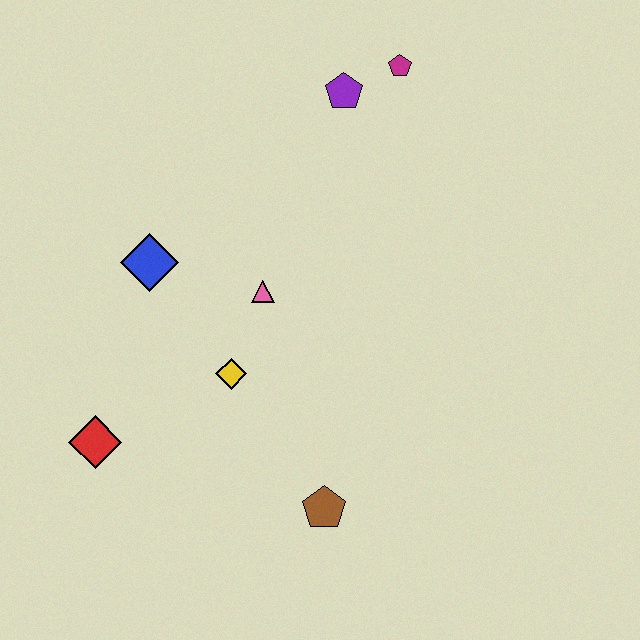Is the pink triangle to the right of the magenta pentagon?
No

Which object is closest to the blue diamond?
The pink triangle is closest to the blue diamond.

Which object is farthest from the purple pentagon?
The red diamond is farthest from the purple pentagon.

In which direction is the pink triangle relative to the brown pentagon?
The pink triangle is above the brown pentagon.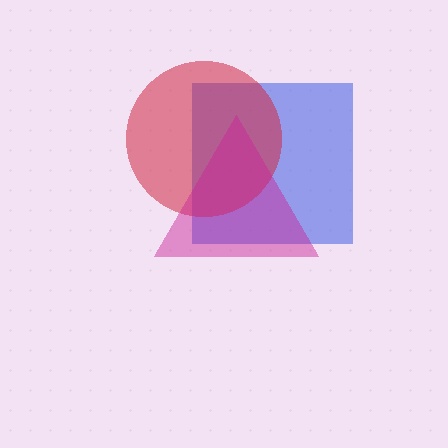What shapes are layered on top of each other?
The layered shapes are: a blue square, a red circle, a magenta triangle.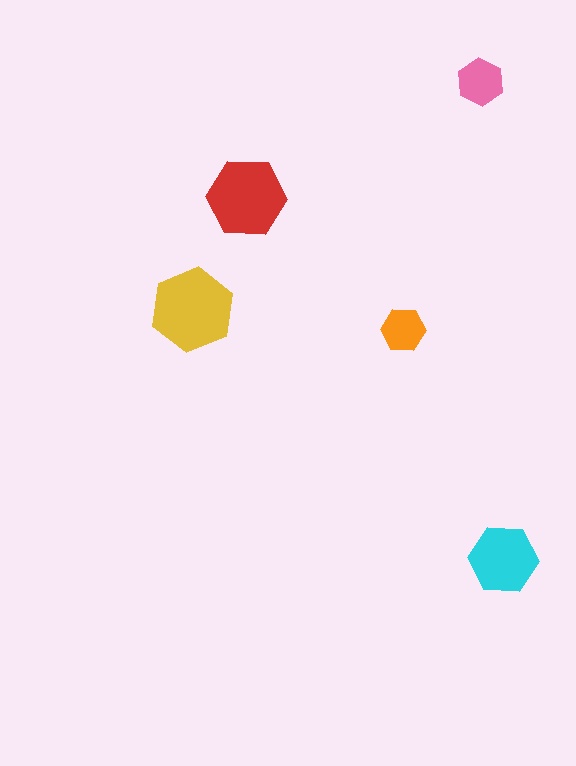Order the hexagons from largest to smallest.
the yellow one, the red one, the cyan one, the pink one, the orange one.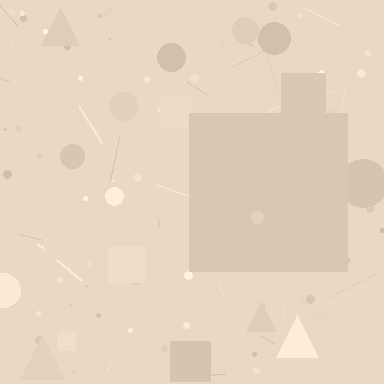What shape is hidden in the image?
A square is hidden in the image.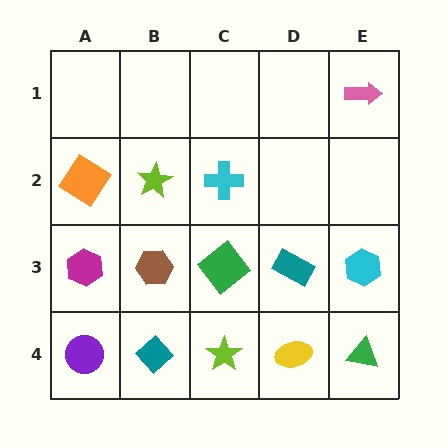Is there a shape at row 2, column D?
No, that cell is empty.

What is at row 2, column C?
A cyan cross.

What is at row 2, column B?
A lime star.